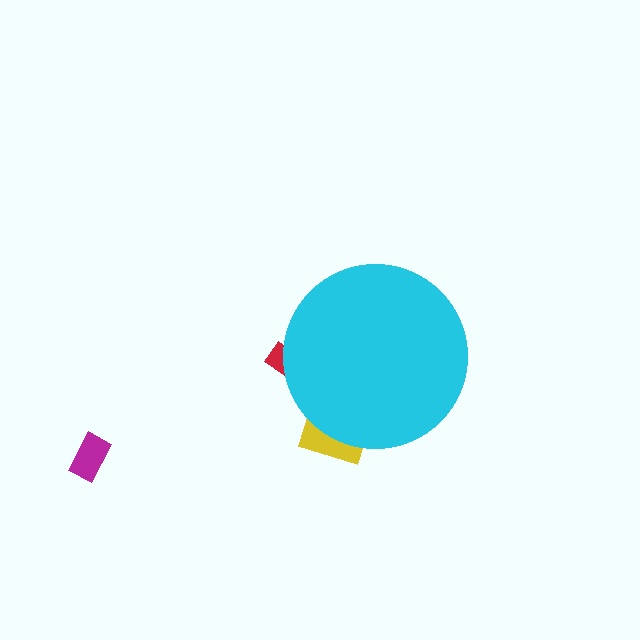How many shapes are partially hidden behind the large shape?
2 shapes are partially hidden.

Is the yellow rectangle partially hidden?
Yes, the yellow rectangle is partially hidden behind the cyan circle.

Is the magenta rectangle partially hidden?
No, the magenta rectangle is fully visible.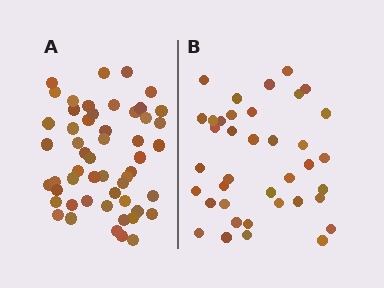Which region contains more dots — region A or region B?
Region A (the left region) has more dots.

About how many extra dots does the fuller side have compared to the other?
Region A has approximately 15 more dots than region B.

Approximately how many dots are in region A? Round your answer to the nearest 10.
About 50 dots. (The exact count is 53, which rounds to 50.)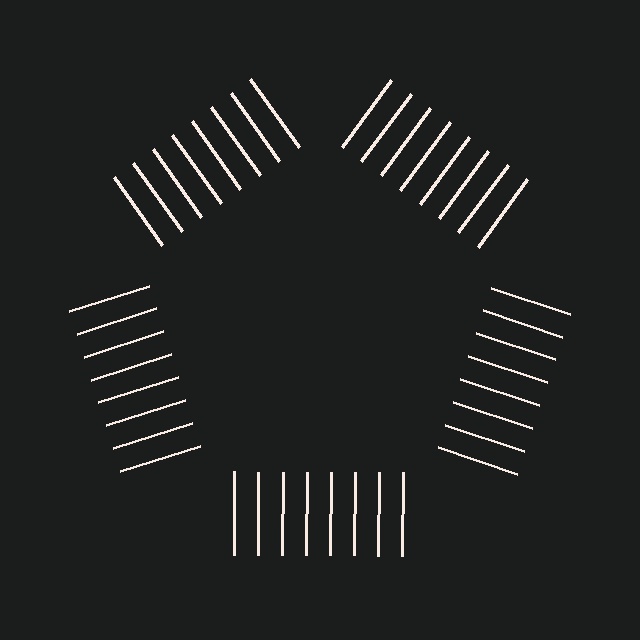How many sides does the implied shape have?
5 sides — the line-ends trace a pentagon.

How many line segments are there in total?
40 — 8 along each of the 5 edges.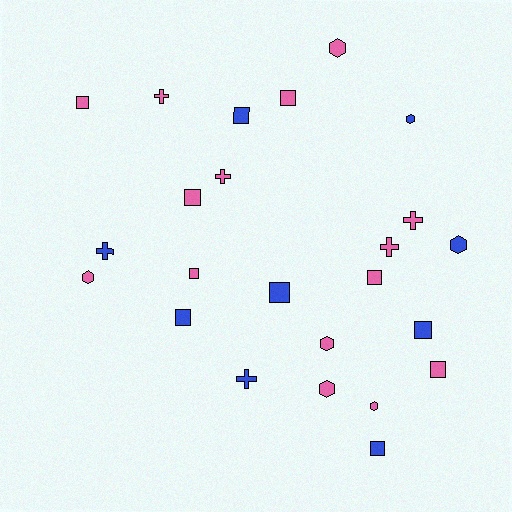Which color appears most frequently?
Pink, with 15 objects.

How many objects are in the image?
There are 24 objects.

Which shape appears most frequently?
Square, with 11 objects.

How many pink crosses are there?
There are 4 pink crosses.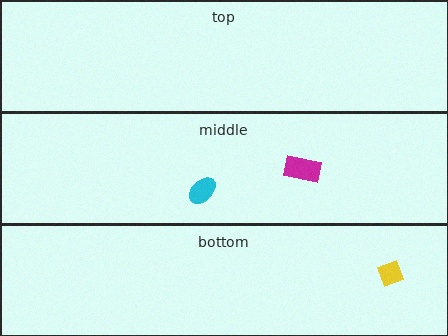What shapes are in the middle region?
The cyan ellipse, the magenta rectangle.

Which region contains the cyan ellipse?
The middle region.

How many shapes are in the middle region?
2.